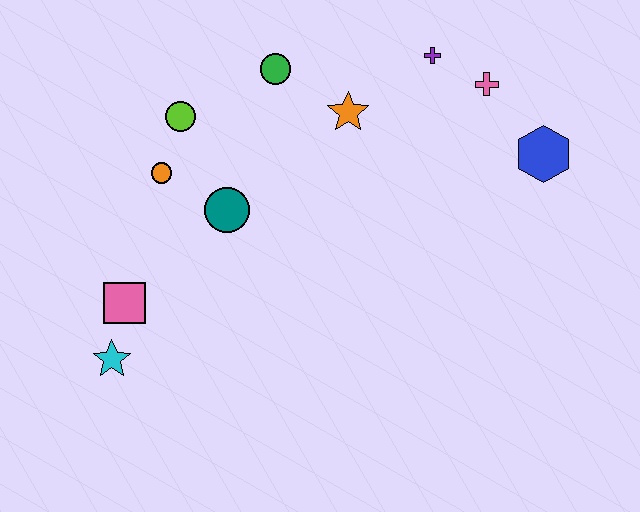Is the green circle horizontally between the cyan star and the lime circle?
No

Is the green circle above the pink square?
Yes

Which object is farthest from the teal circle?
The blue hexagon is farthest from the teal circle.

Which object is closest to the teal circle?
The orange circle is closest to the teal circle.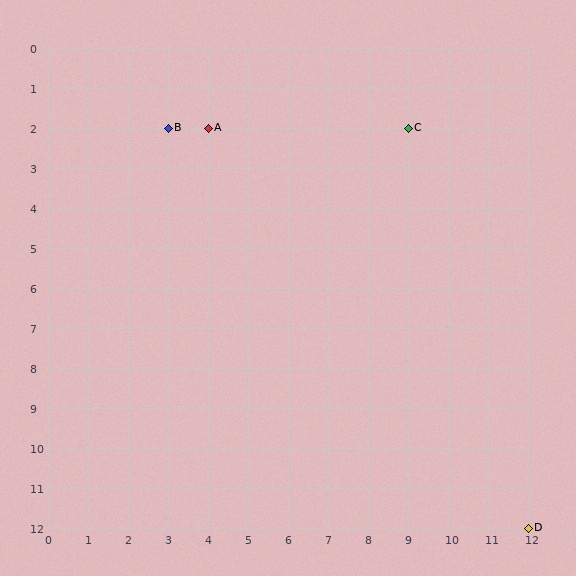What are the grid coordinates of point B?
Point B is at grid coordinates (3, 2).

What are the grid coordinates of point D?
Point D is at grid coordinates (12, 12).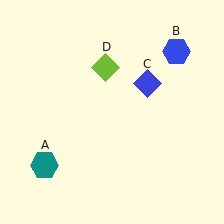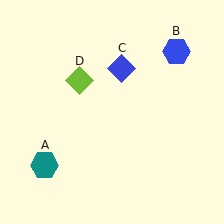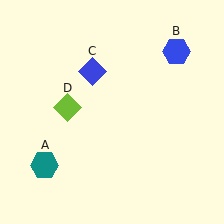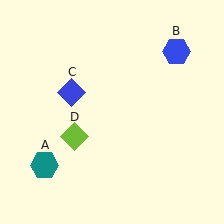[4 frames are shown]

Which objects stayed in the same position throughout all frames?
Teal hexagon (object A) and blue hexagon (object B) remained stationary.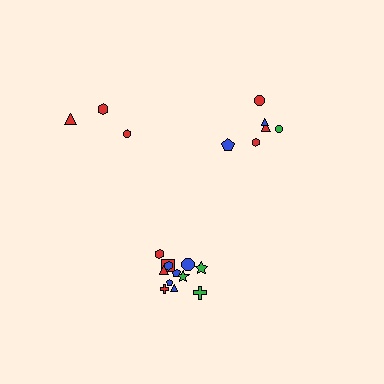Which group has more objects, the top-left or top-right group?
The top-right group.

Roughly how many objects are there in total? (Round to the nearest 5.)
Roughly 20 objects in total.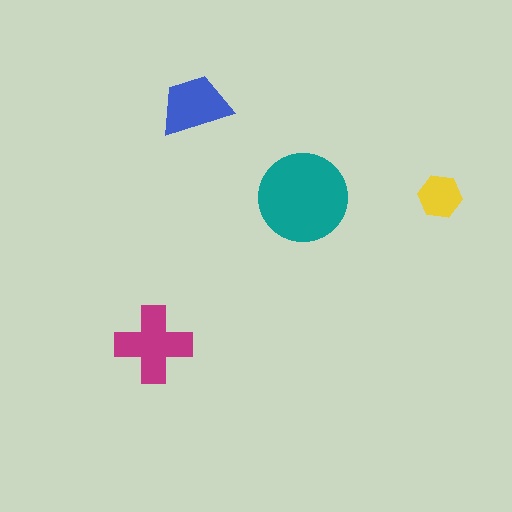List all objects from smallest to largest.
The yellow hexagon, the blue trapezoid, the magenta cross, the teal circle.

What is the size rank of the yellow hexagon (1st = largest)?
4th.